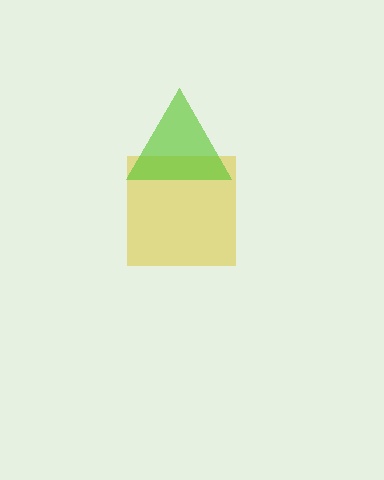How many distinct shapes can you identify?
There are 2 distinct shapes: a yellow square, a lime triangle.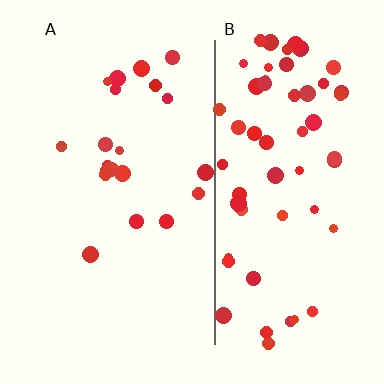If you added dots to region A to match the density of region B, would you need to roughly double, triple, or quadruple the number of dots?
Approximately triple.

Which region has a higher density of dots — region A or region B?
B (the right).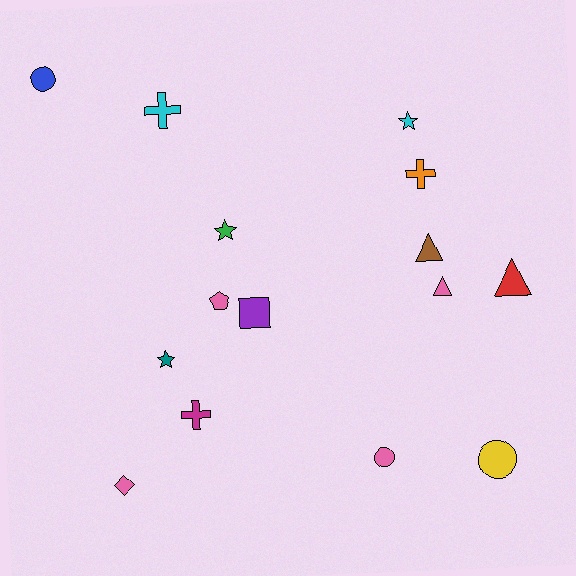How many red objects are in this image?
There is 1 red object.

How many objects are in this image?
There are 15 objects.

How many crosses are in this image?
There are 3 crosses.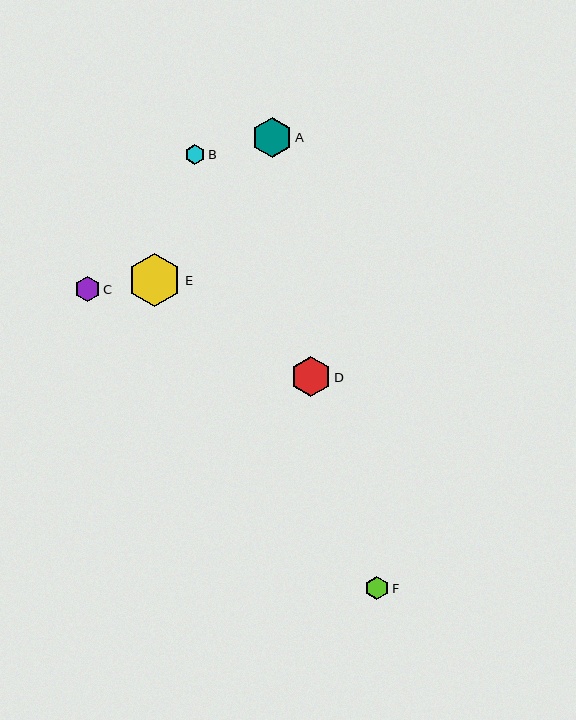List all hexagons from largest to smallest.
From largest to smallest: E, D, A, C, F, B.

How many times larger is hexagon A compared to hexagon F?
Hexagon A is approximately 1.7 times the size of hexagon F.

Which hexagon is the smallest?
Hexagon B is the smallest with a size of approximately 20 pixels.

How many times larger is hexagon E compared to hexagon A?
Hexagon E is approximately 1.3 times the size of hexagon A.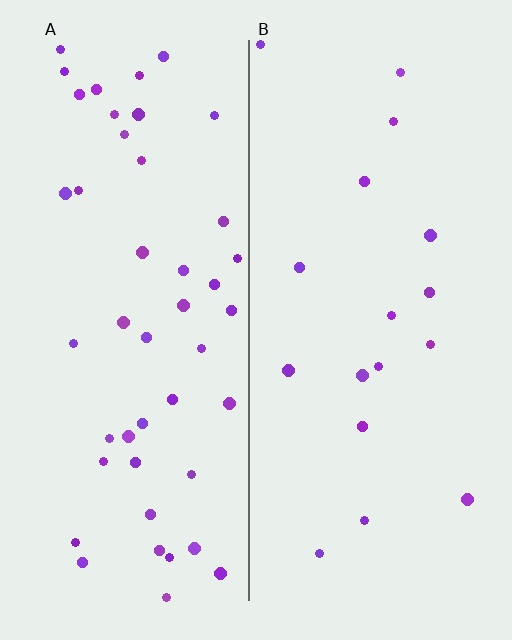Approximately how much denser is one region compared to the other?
Approximately 2.7× — region A over region B.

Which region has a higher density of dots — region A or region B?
A (the left).